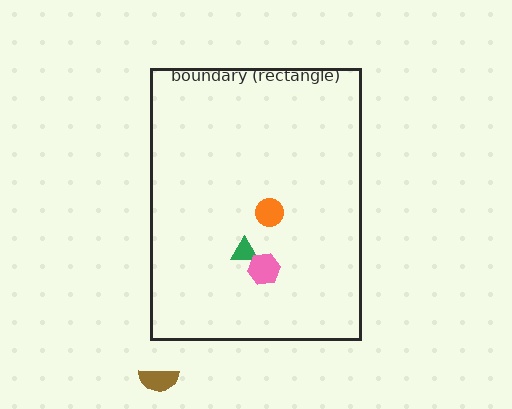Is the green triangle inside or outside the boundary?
Inside.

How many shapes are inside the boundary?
3 inside, 1 outside.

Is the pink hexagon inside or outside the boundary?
Inside.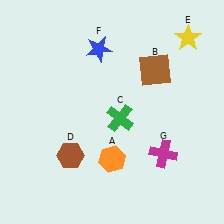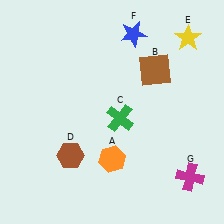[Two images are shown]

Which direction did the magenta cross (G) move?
The magenta cross (G) moved right.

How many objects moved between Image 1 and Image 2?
2 objects moved between the two images.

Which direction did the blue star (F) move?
The blue star (F) moved right.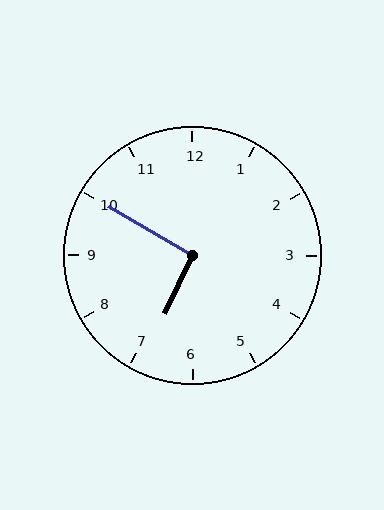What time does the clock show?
6:50.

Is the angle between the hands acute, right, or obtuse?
It is right.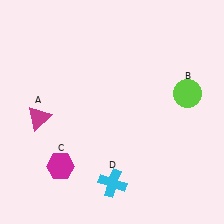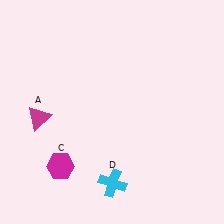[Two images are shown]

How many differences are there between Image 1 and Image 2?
There is 1 difference between the two images.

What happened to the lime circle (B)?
The lime circle (B) was removed in Image 2. It was in the top-right area of Image 1.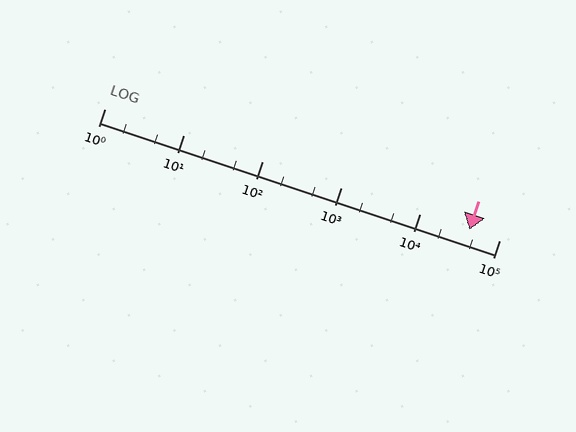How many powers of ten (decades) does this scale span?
The scale spans 5 decades, from 1 to 100000.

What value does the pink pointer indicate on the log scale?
The pointer indicates approximately 42000.